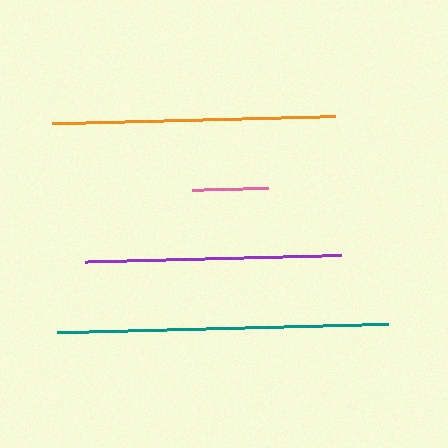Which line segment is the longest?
The teal line is the longest at approximately 331 pixels.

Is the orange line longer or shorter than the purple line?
The orange line is longer than the purple line.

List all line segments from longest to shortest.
From longest to shortest: teal, orange, purple, pink.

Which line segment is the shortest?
The pink line is the shortest at approximately 76 pixels.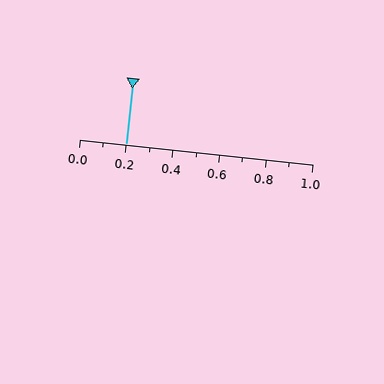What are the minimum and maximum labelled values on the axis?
The axis runs from 0.0 to 1.0.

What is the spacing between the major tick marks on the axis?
The major ticks are spaced 0.2 apart.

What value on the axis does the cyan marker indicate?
The marker indicates approximately 0.2.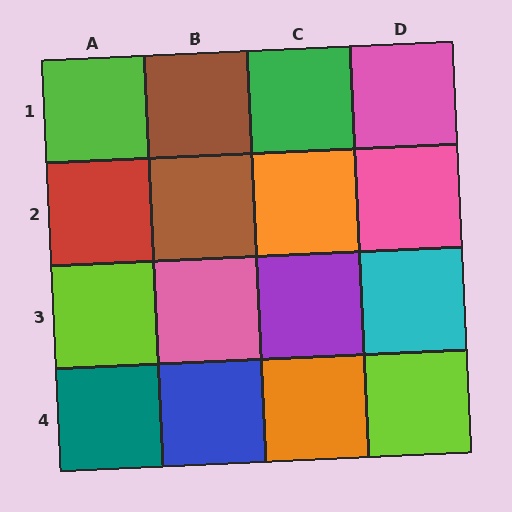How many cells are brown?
2 cells are brown.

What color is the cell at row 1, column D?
Pink.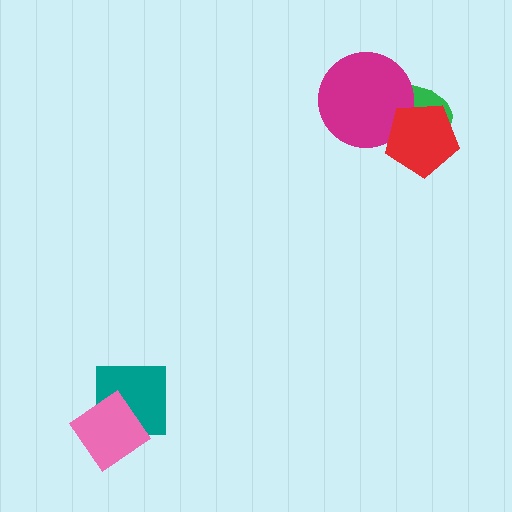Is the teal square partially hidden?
Yes, it is partially covered by another shape.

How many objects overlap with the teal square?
1 object overlaps with the teal square.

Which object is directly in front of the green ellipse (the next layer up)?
The magenta circle is directly in front of the green ellipse.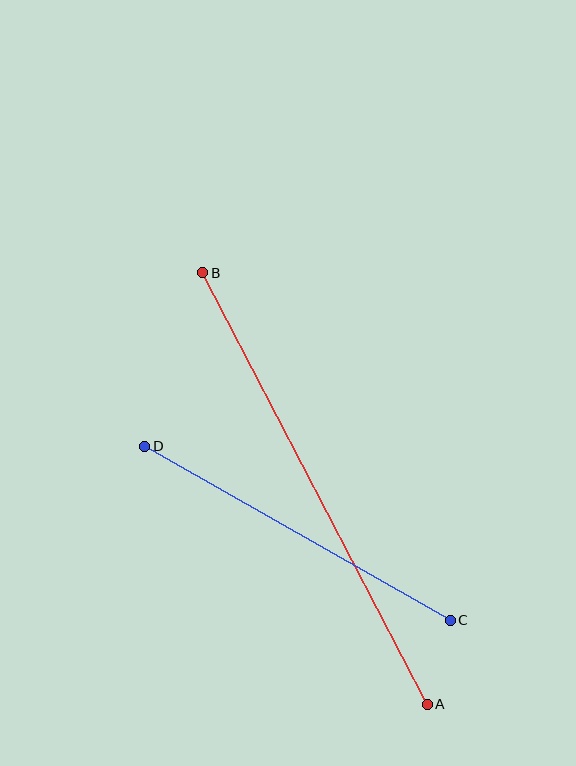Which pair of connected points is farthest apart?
Points A and B are farthest apart.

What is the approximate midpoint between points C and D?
The midpoint is at approximately (298, 533) pixels.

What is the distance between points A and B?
The distance is approximately 486 pixels.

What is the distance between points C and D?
The distance is approximately 352 pixels.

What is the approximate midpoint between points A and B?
The midpoint is at approximately (315, 489) pixels.